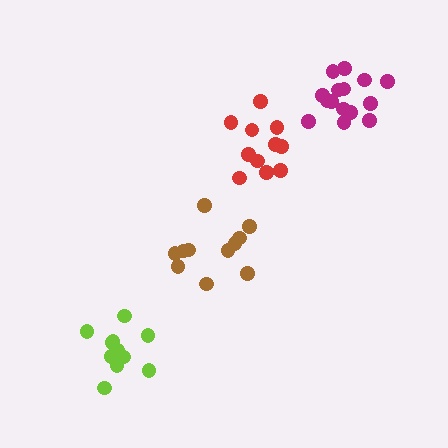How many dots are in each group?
Group 1: 11 dots, Group 2: 11 dots, Group 3: 11 dots, Group 4: 15 dots (48 total).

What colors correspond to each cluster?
The clusters are colored: brown, red, lime, magenta.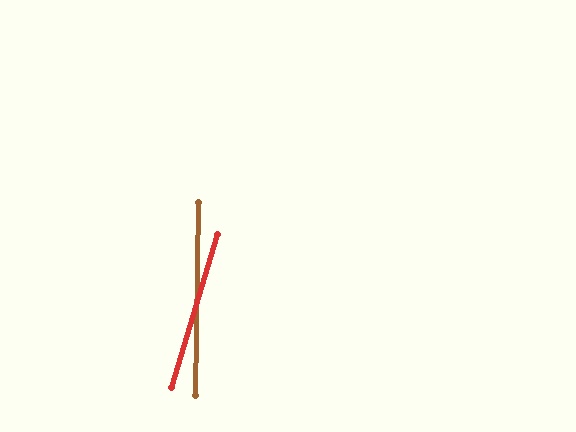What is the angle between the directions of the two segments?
Approximately 16 degrees.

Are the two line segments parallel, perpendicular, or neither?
Neither parallel nor perpendicular — they differ by about 16°.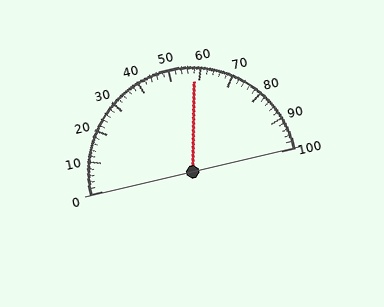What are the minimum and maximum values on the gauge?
The gauge ranges from 0 to 100.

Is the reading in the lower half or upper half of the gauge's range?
The reading is in the upper half of the range (0 to 100).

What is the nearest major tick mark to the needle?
The nearest major tick mark is 60.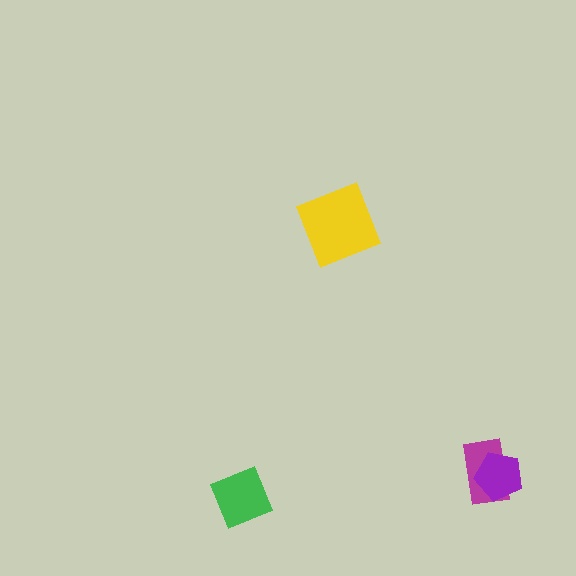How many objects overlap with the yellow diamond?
0 objects overlap with the yellow diamond.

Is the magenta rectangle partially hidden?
Yes, it is partially covered by another shape.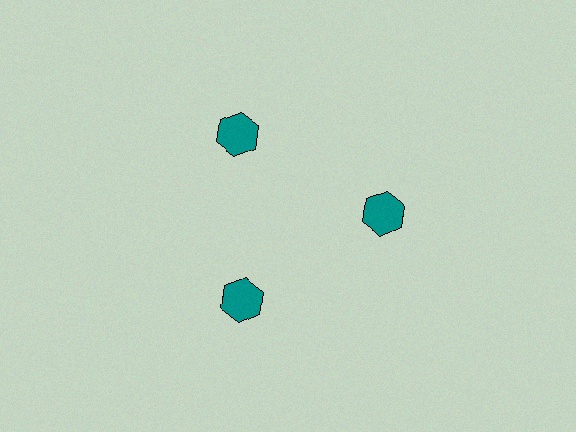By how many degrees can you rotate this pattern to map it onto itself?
The pattern maps onto itself every 120 degrees of rotation.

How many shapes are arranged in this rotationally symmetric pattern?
There are 3 shapes, arranged in 3 groups of 1.